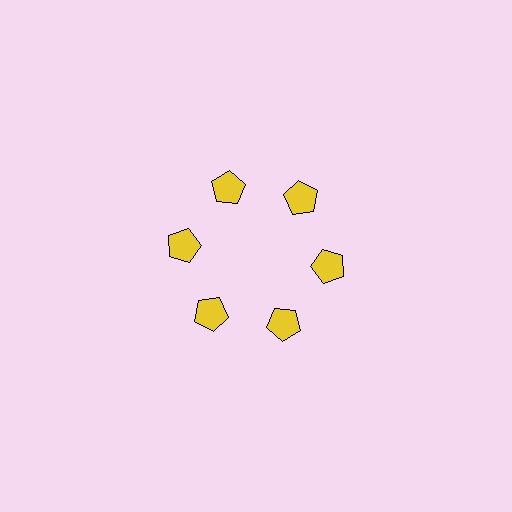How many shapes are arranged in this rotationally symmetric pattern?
There are 6 shapes, arranged in 6 groups of 1.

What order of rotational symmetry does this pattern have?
This pattern has 6-fold rotational symmetry.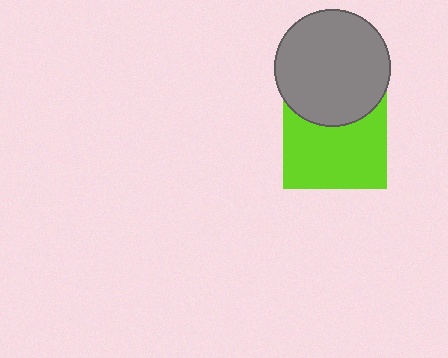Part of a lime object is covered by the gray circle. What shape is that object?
It is a square.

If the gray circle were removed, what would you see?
You would see the complete lime square.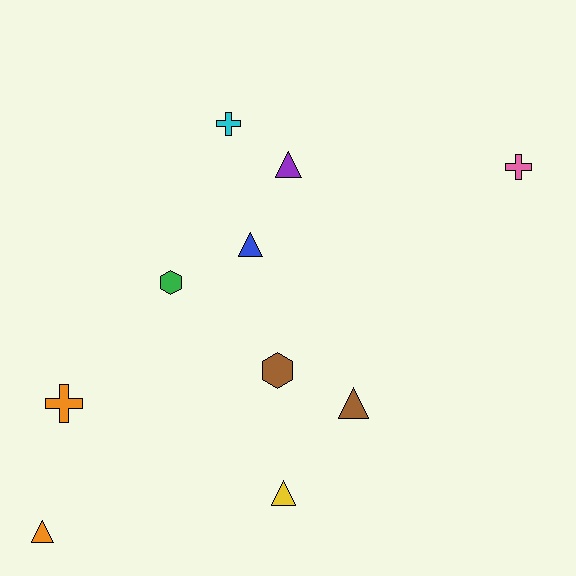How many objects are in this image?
There are 10 objects.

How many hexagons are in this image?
There are 2 hexagons.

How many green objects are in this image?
There is 1 green object.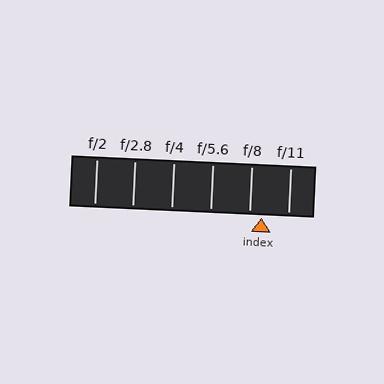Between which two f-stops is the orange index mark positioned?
The index mark is between f/8 and f/11.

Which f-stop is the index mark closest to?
The index mark is closest to f/8.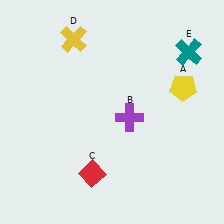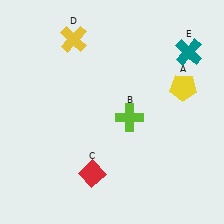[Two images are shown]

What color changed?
The cross (B) changed from purple in Image 1 to lime in Image 2.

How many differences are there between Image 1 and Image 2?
There is 1 difference between the two images.